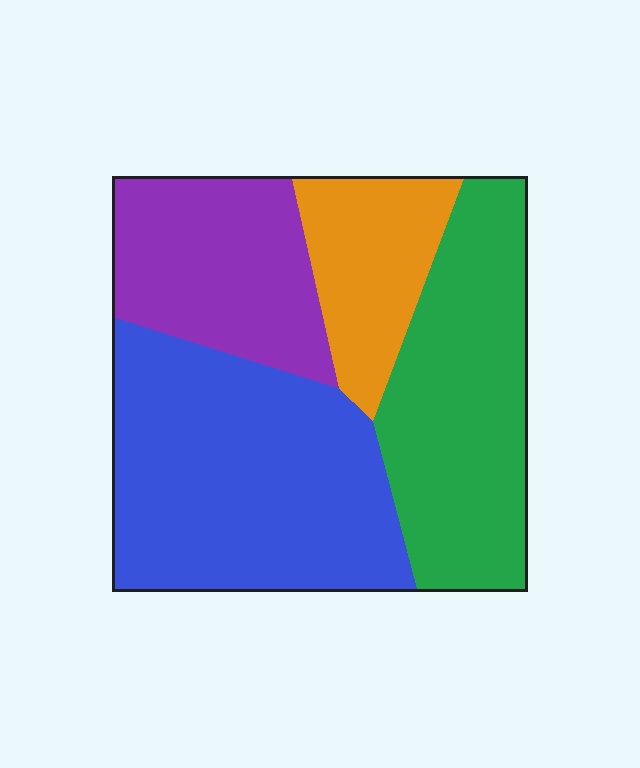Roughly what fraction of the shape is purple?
Purple takes up about one fifth (1/5) of the shape.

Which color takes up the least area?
Orange, at roughly 15%.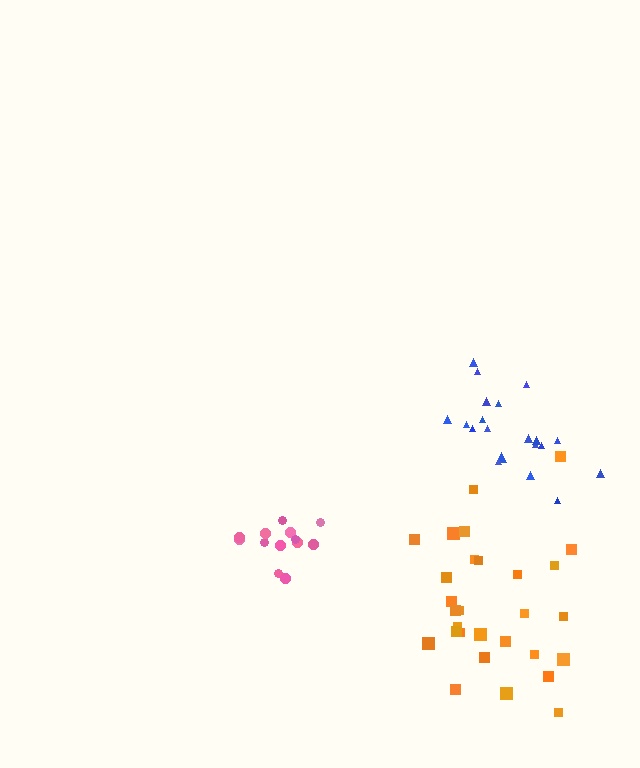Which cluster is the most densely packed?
Pink.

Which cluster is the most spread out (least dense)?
Blue.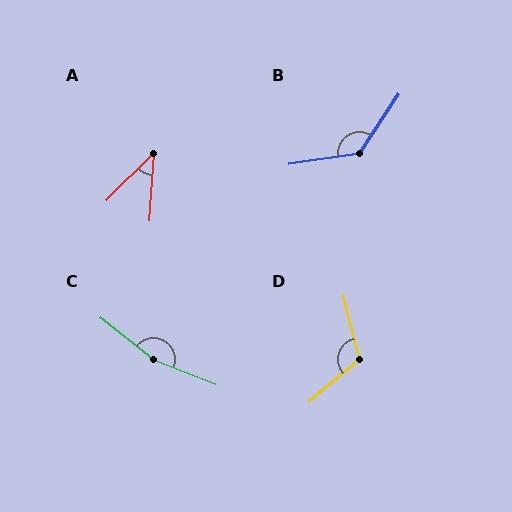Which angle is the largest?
C, at approximately 163 degrees.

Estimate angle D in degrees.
Approximately 116 degrees.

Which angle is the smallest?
A, at approximately 42 degrees.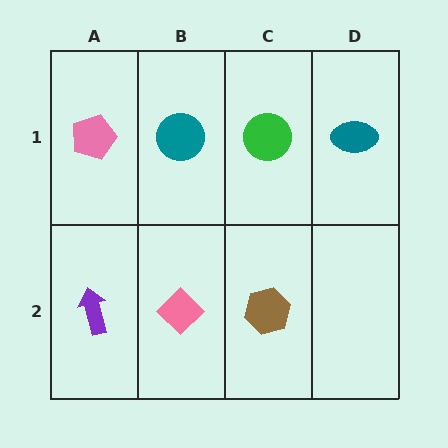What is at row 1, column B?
A teal circle.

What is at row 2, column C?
A brown hexagon.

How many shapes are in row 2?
3 shapes.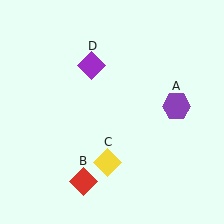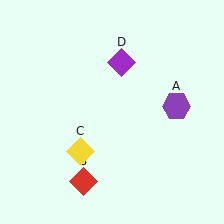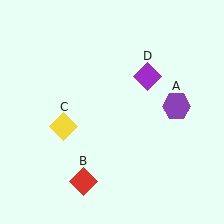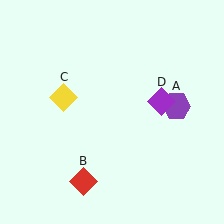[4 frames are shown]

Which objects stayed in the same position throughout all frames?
Purple hexagon (object A) and red diamond (object B) remained stationary.